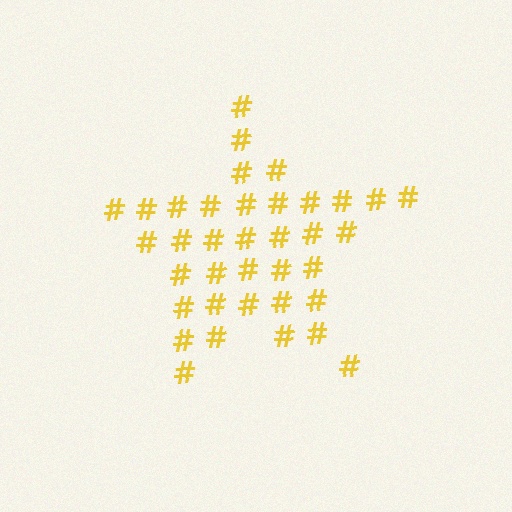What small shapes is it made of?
It is made of small hash symbols.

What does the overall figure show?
The overall figure shows a star.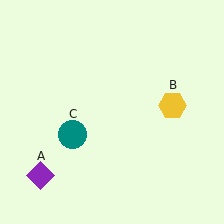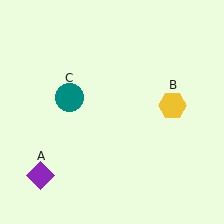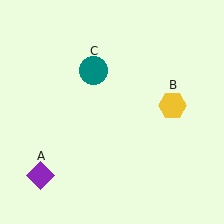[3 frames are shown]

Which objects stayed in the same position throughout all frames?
Purple diamond (object A) and yellow hexagon (object B) remained stationary.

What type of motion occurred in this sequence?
The teal circle (object C) rotated clockwise around the center of the scene.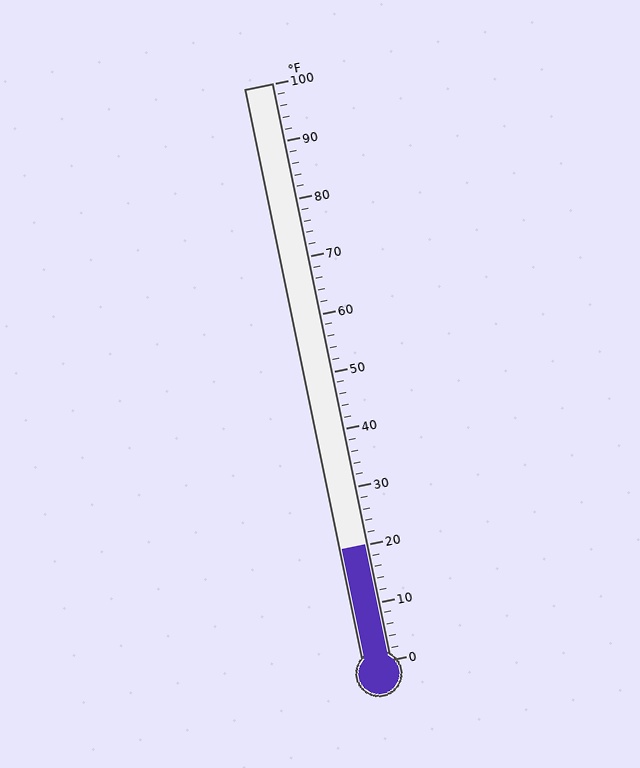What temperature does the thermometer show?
The thermometer shows approximately 20°F.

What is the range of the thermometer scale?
The thermometer scale ranges from 0°F to 100°F.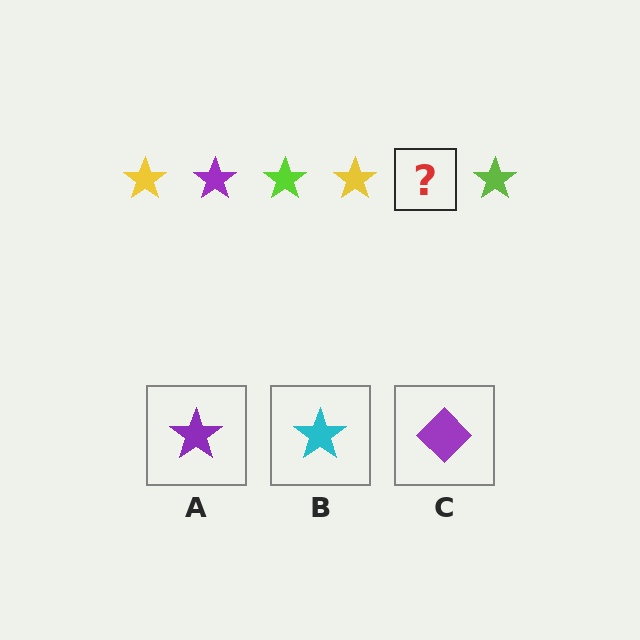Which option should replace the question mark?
Option A.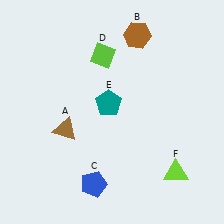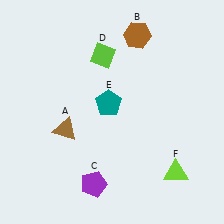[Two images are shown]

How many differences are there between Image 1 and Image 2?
There is 1 difference between the two images.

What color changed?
The pentagon (C) changed from blue in Image 1 to purple in Image 2.